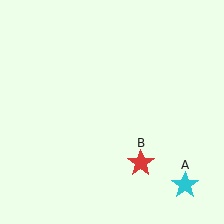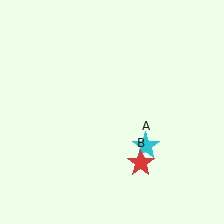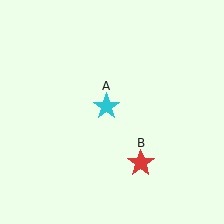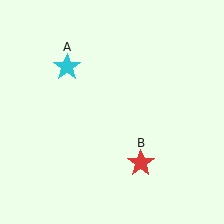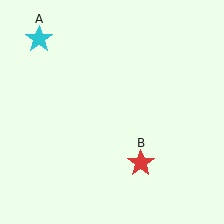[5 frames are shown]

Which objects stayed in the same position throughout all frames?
Red star (object B) remained stationary.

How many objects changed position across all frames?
1 object changed position: cyan star (object A).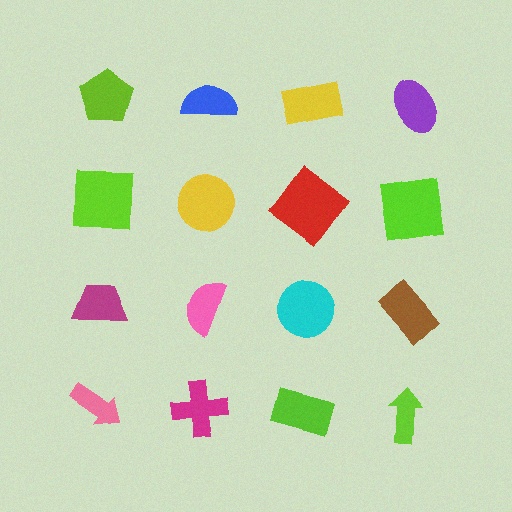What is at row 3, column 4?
A brown rectangle.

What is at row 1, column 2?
A blue semicircle.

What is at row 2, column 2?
A yellow circle.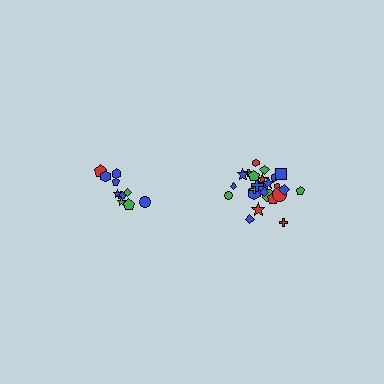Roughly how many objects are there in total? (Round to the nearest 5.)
Roughly 35 objects in total.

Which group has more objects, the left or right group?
The right group.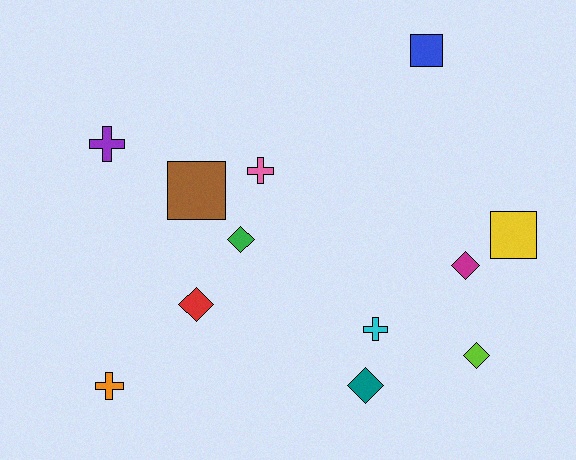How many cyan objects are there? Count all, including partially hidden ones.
There is 1 cyan object.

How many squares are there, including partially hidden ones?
There are 3 squares.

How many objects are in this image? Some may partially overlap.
There are 12 objects.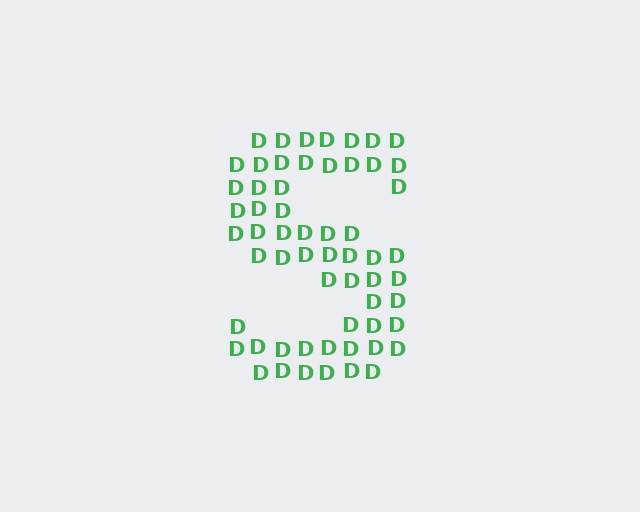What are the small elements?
The small elements are letter D's.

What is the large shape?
The large shape is the letter S.